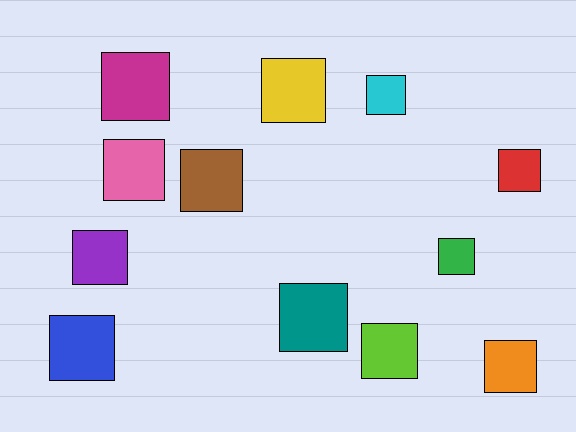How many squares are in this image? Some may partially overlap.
There are 12 squares.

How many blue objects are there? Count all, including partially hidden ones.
There is 1 blue object.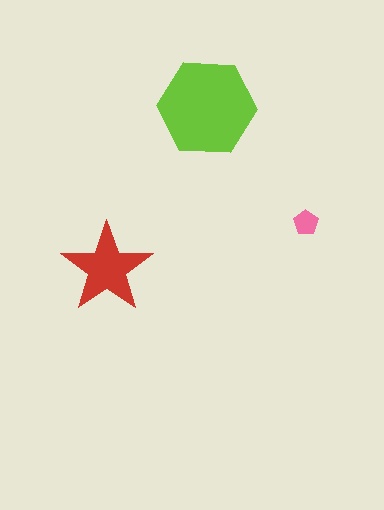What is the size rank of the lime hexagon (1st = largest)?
1st.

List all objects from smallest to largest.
The pink pentagon, the red star, the lime hexagon.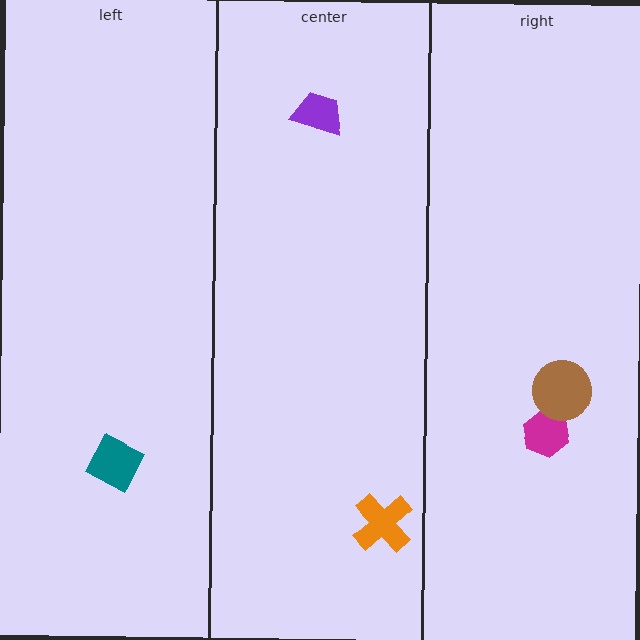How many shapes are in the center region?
2.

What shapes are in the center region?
The purple trapezoid, the orange cross.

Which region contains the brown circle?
The right region.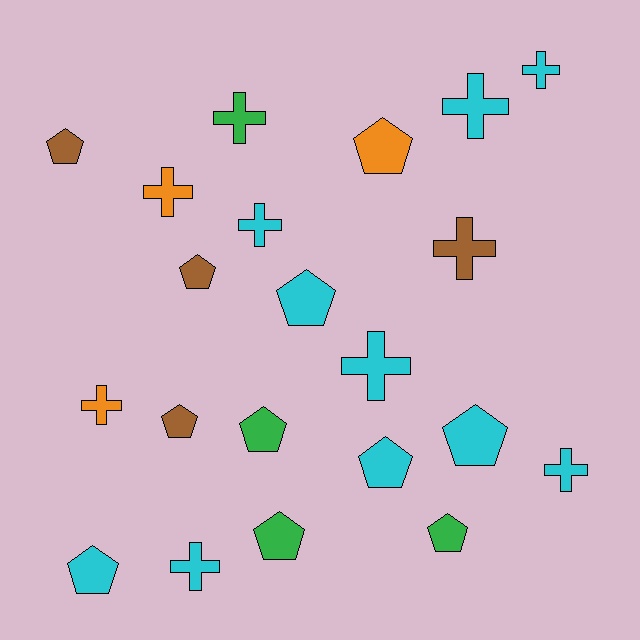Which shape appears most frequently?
Pentagon, with 11 objects.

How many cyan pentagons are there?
There are 4 cyan pentagons.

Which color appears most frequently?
Cyan, with 10 objects.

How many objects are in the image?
There are 21 objects.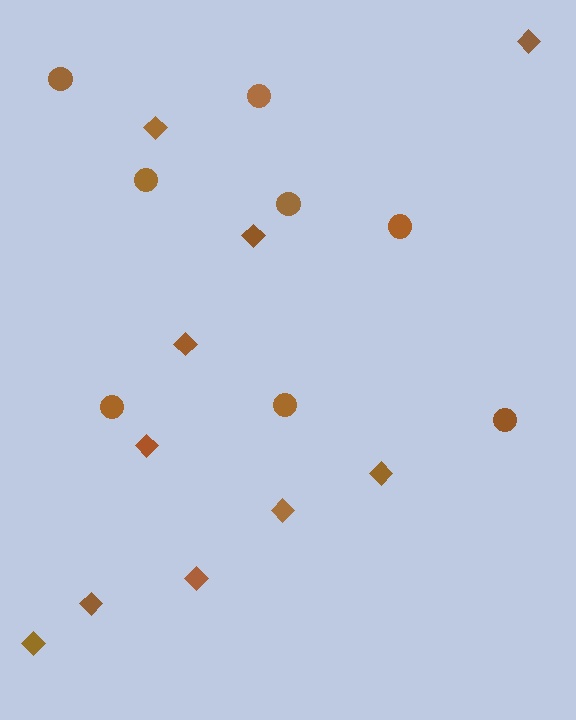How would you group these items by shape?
There are 2 groups: one group of circles (8) and one group of diamonds (10).